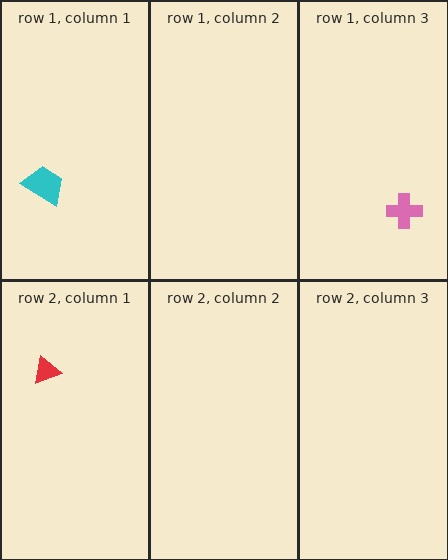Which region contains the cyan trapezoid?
The row 1, column 1 region.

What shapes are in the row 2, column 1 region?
The red triangle.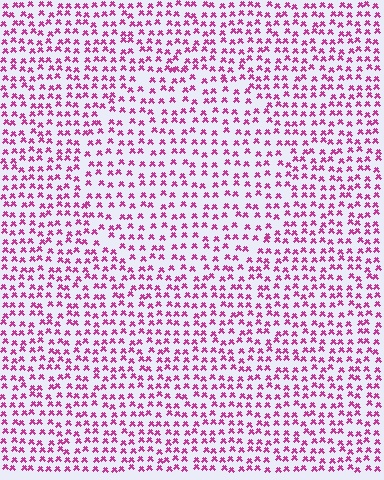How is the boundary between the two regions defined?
The boundary is defined by a change in element density (approximately 1.3x ratio). All elements are the same color, size, and shape.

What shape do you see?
I see a circle.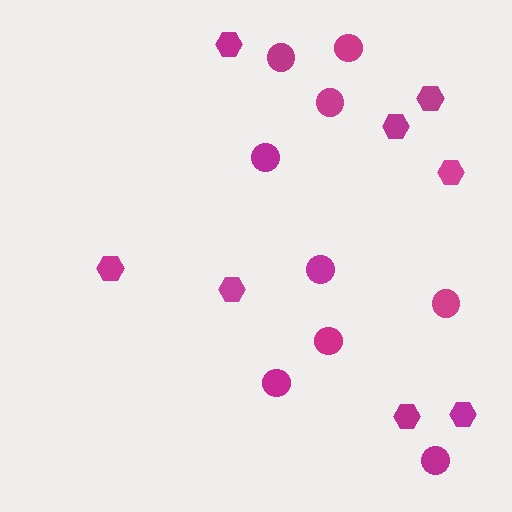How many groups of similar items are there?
There are 2 groups: one group of hexagons (8) and one group of circles (9).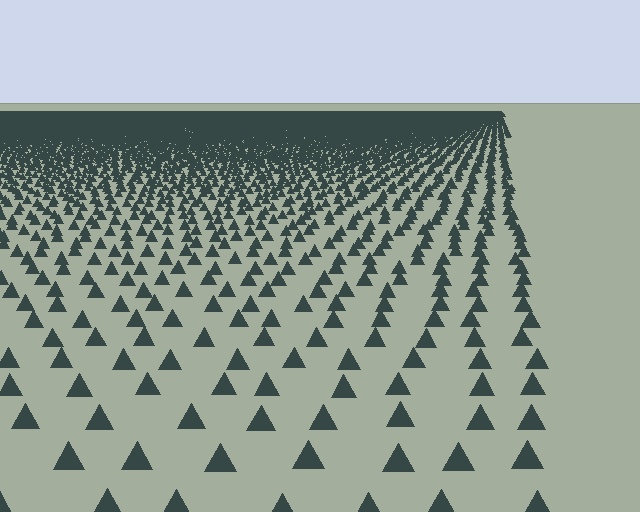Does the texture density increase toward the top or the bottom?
Density increases toward the top.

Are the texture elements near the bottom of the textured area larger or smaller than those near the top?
Larger. Near the bottom, elements are closer to the viewer and appear at a bigger on-screen size.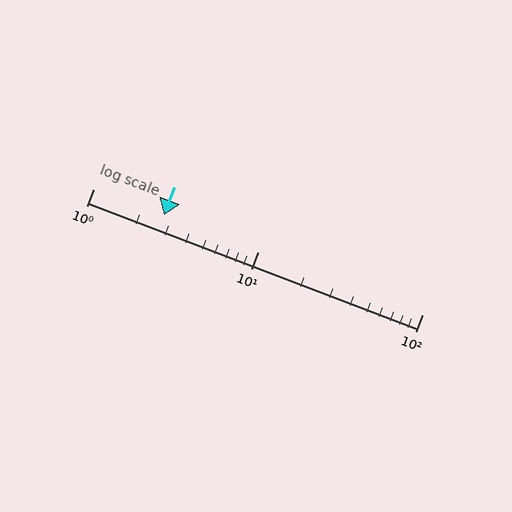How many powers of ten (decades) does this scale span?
The scale spans 2 decades, from 1 to 100.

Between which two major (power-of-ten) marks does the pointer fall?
The pointer is between 1 and 10.